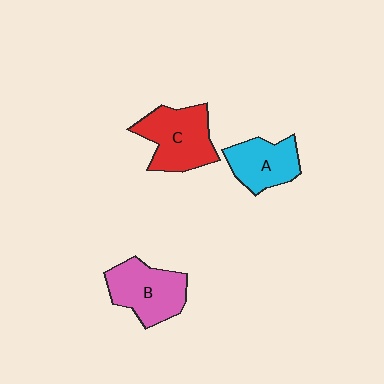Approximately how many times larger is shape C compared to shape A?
Approximately 1.3 times.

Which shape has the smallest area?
Shape A (cyan).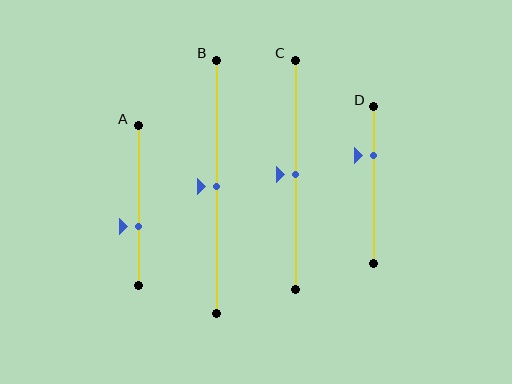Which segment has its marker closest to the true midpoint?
Segment B has its marker closest to the true midpoint.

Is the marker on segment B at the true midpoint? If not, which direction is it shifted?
Yes, the marker on segment B is at the true midpoint.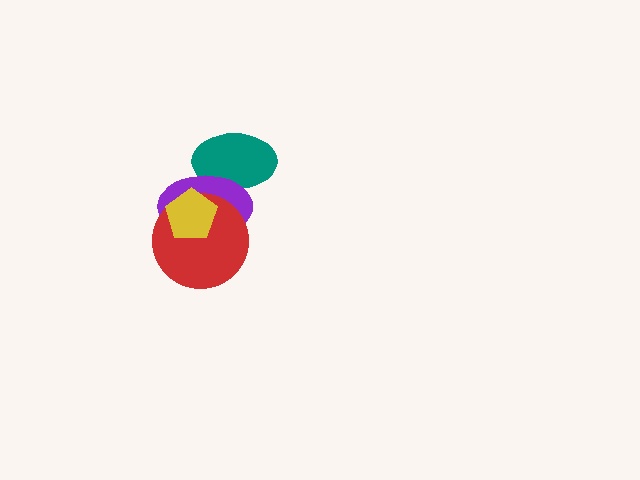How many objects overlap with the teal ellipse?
1 object overlaps with the teal ellipse.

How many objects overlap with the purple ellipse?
3 objects overlap with the purple ellipse.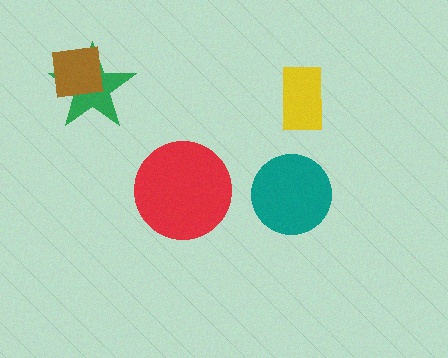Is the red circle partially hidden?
No, no other shape covers it.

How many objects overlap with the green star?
1 object overlaps with the green star.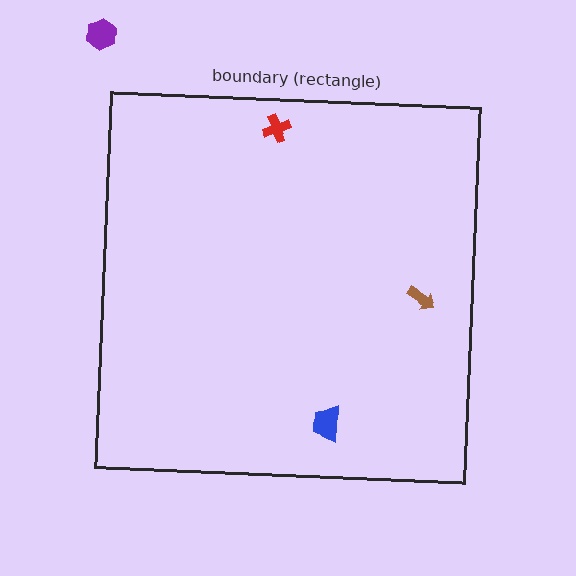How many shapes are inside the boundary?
3 inside, 1 outside.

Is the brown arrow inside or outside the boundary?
Inside.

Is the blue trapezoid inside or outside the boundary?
Inside.